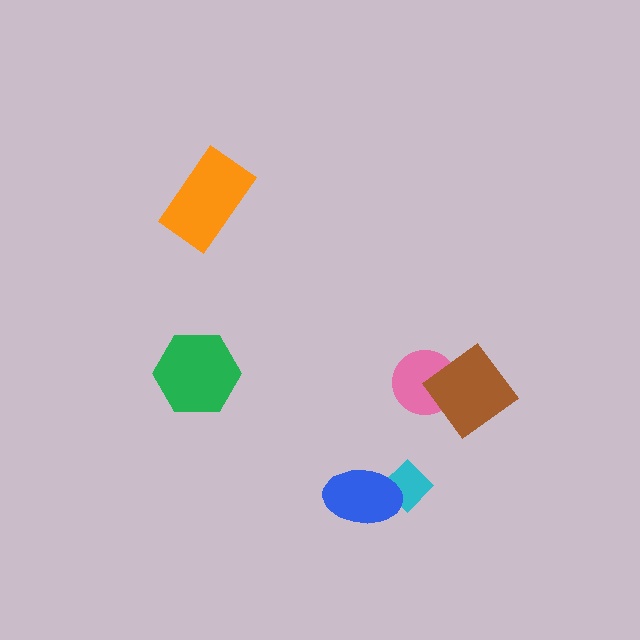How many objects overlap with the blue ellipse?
1 object overlaps with the blue ellipse.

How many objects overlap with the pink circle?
1 object overlaps with the pink circle.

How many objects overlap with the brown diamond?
1 object overlaps with the brown diamond.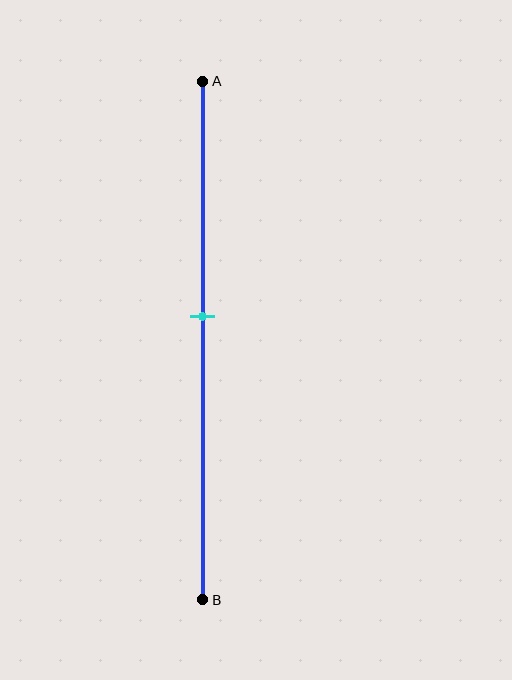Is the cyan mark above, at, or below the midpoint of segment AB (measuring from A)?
The cyan mark is above the midpoint of segment AB.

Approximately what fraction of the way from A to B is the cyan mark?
The cyan mark is approximately 45% of the way from A to B.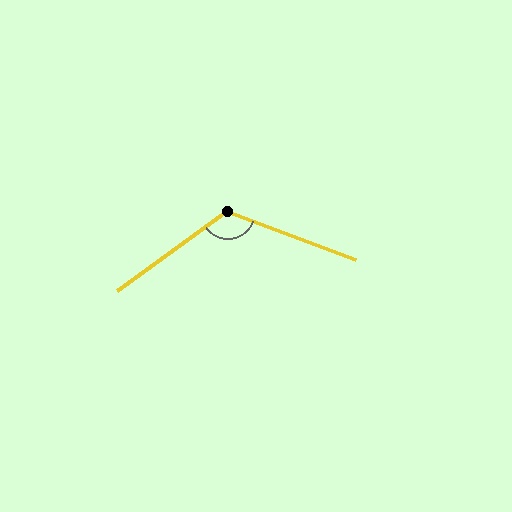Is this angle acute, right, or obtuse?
It is obtuse.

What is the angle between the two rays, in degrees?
Approximately 123 degrees.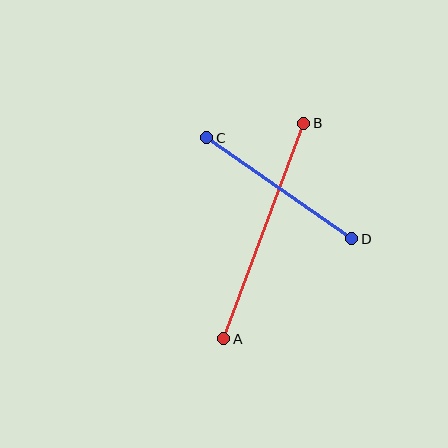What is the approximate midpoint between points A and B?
The midpoint is at approximately (264, 231) pixels.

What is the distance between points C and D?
The distance is approximately 177 pixels.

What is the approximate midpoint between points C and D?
The midpoint is at approximately (279, 188) pixels.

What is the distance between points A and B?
The distance is approximately 230 pixels.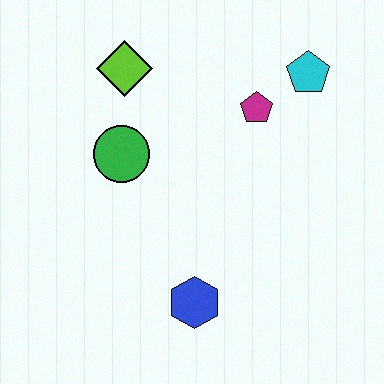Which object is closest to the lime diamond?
The green circle is closest to the lime diamond.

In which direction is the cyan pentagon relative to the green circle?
The cyan pentagon is to the right of the green circle.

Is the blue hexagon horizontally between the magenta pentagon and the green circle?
Yes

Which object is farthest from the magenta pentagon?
The blue hexagon is farthest from the magenta pentagon.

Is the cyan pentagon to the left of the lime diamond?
No